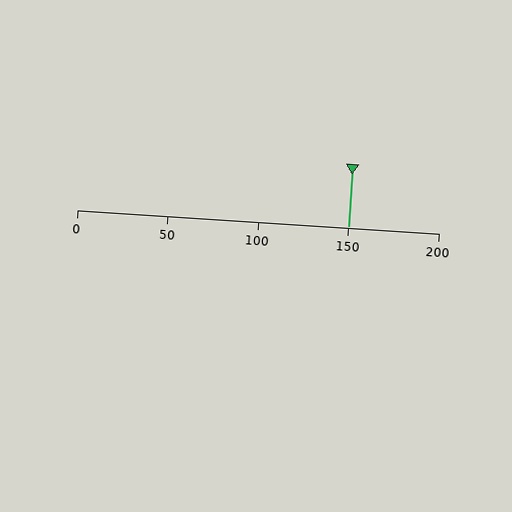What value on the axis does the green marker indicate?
The marker indicates approximately 150.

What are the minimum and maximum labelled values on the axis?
The axis runs from 0 to 200.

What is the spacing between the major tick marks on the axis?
The major ticks are spaced 50 apart.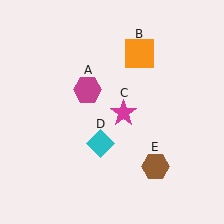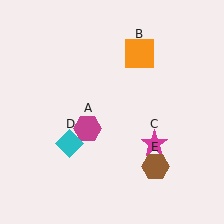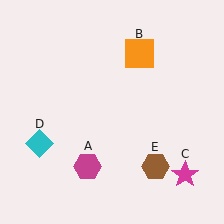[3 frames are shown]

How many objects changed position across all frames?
3 objects changed position: magenta hexagon (object A), magenta star (object C), cyan diamond (object D).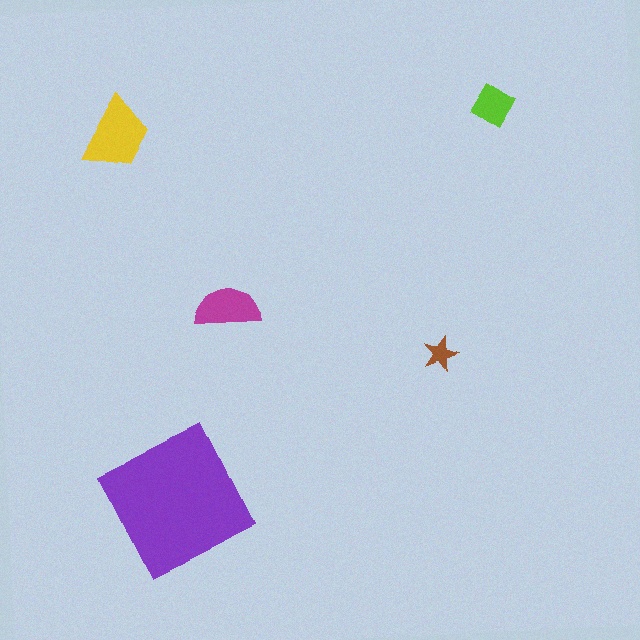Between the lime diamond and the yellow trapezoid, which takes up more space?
The yellow trapezoid.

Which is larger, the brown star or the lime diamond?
The lime diamond.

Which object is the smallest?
The brown star.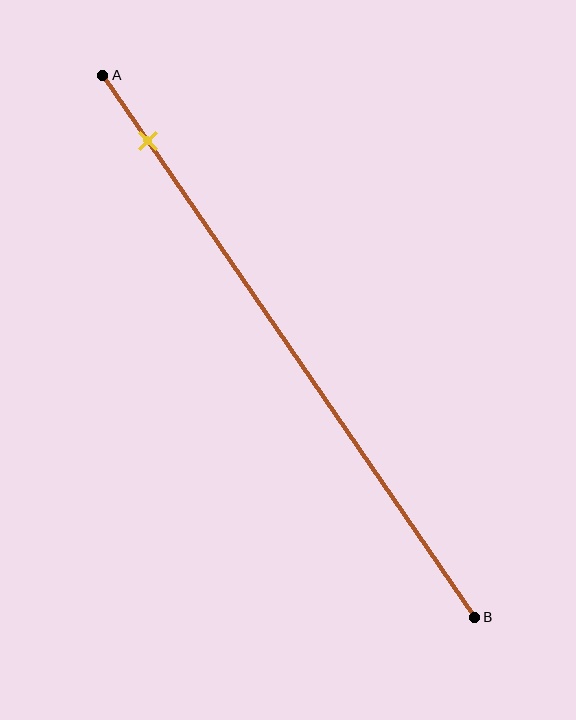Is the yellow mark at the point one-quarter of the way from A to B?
No, the mark is at about 10% from A, not at the 25% one-quarter point.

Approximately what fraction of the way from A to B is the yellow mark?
The yellow mark is approximately 10% of the way from A to B.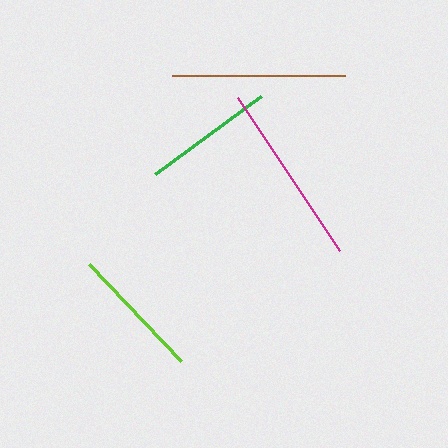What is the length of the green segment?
The green segment is approximately 132 pixels long.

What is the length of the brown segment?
The brown segment is approximately 173 pixels long.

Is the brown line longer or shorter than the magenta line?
The magenta line is longer than the brown line.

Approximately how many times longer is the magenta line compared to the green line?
The magenta line is approximately 1.4 times the length of the green line.